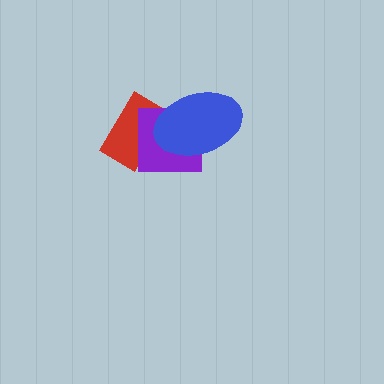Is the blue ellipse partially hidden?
No, no other shape covers it.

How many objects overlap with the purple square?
2 objects overlap with the purple square.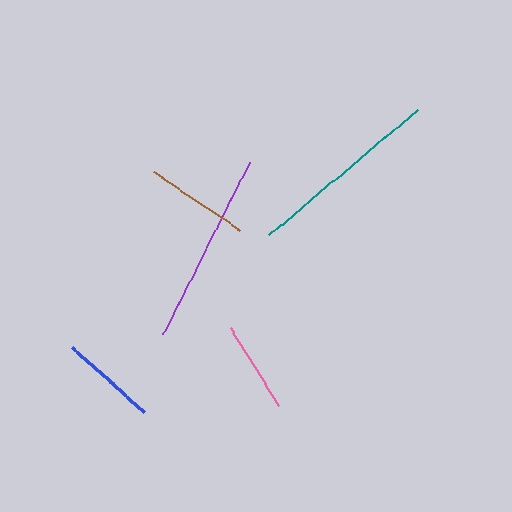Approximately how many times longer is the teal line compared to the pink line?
The teal line is approximately 2.1 times the length of the pink line.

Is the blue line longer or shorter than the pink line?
The blue line is longer than the pink line.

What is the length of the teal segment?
The teal segment is approximately 194 pixels long.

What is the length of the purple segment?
The purple segment is approximately 193 pixels long.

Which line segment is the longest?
The teal line is the longest at approximately 194 pixels.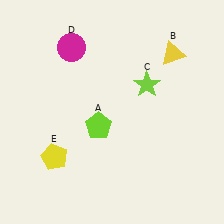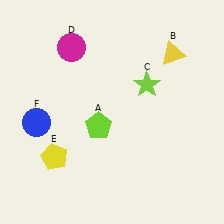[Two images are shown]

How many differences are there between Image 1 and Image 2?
There is 1 difference between the two images.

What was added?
A blue circle (F) was added in Image 2.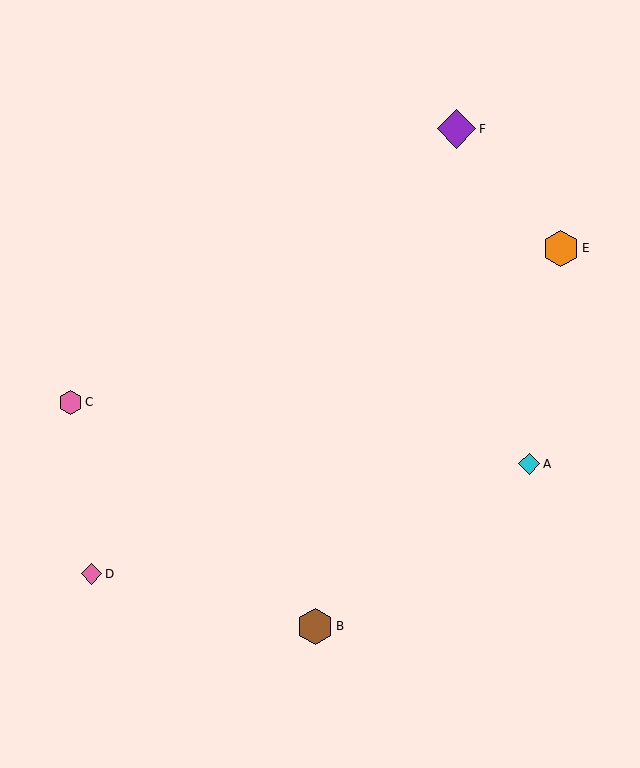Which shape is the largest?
The purple diamond (labeled F) is the largest.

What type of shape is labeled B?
Shape B is a brown hexagon.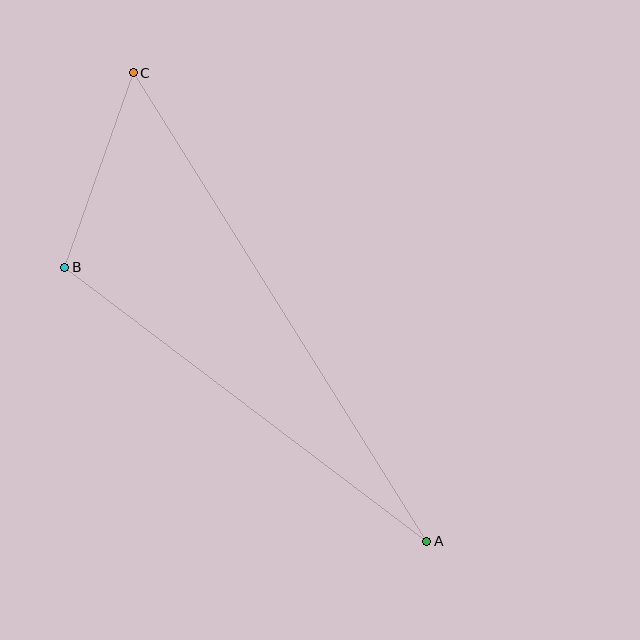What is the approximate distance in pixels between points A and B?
The distance between A and B is approximately 454 pixels.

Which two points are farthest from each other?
Points A and C are farthest from each other.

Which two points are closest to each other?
Points B and C are closest to each other.